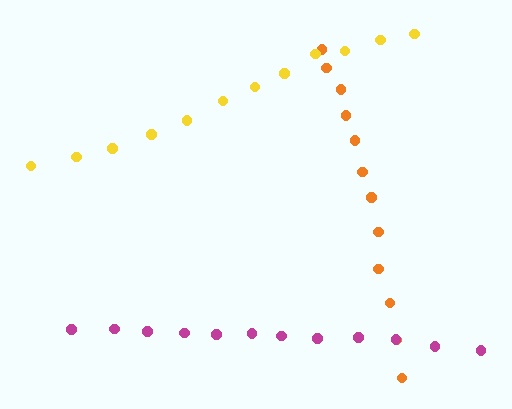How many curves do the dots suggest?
There are 3 distinct paths.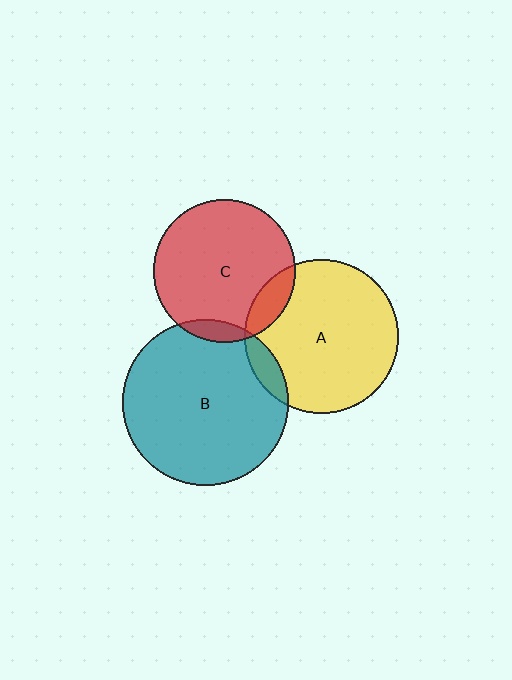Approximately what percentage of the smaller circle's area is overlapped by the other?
Approximately 10%.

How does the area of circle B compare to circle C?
Approximately 1.4 times.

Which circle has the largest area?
Circle B (teal).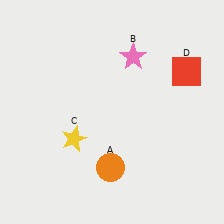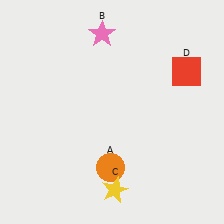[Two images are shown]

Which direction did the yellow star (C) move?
The yellow star (C) moved down.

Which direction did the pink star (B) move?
The pink star (B) moved left.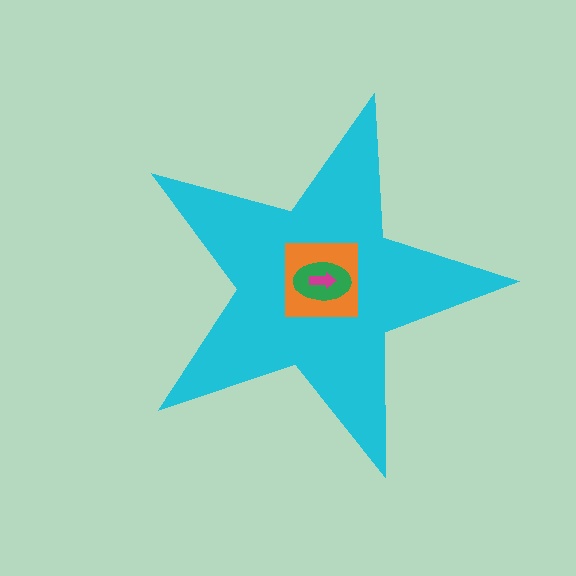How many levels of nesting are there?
4.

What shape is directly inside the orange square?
The green ellipse.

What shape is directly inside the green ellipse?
The magenta arrow.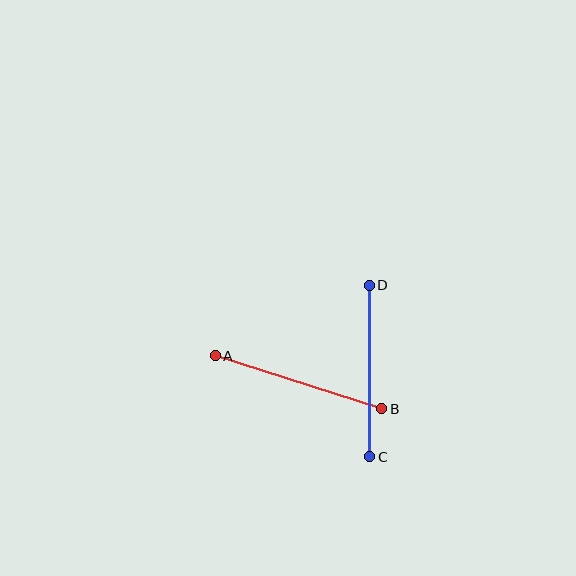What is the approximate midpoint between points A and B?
The midpoint is at approximately (298, 382) pixels.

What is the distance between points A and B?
The distance is approximately 174 pixels.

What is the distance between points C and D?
The distance is approximately 172 pixels.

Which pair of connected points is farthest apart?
Points A and B are farthest apart.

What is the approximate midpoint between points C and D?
The midpoint is at approximately (370, 371) pixels.